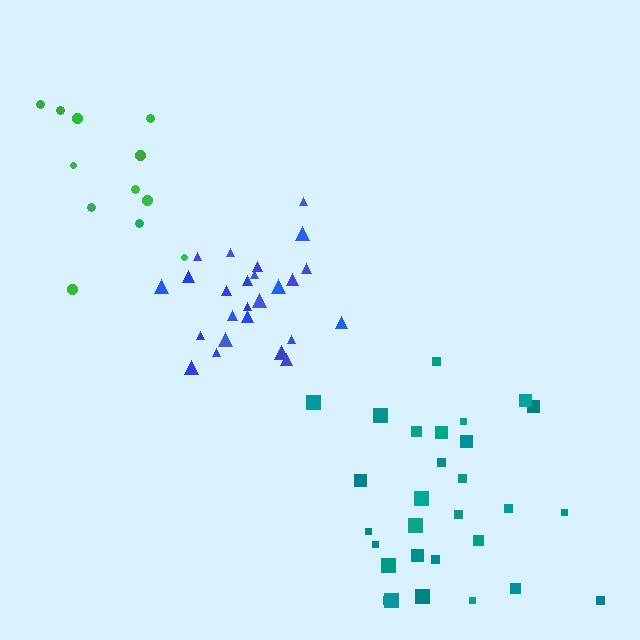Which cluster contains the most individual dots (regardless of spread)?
Teal (29).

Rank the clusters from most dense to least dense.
blue, teal, green.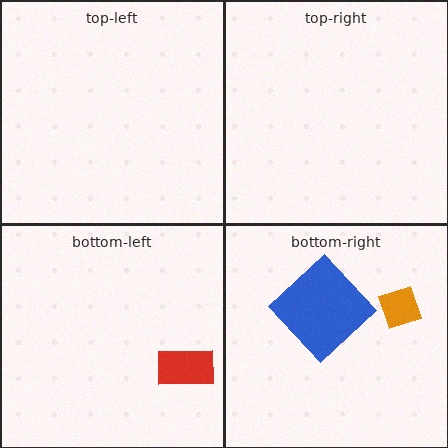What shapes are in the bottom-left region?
The red rectangle.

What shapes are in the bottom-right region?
The blue diamond, the orange diamond.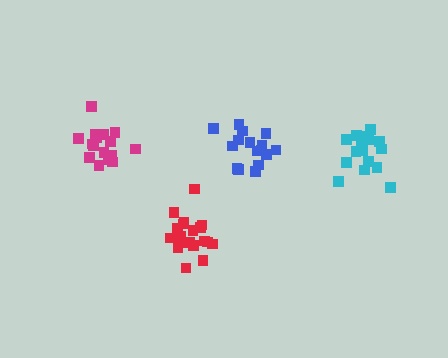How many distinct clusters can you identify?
There are 4 distinct clusters.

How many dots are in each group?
Group 1: 17 dots, Group 2: 20 dots, Group 3: 20 dots, Group 4: 16 dots (73 total).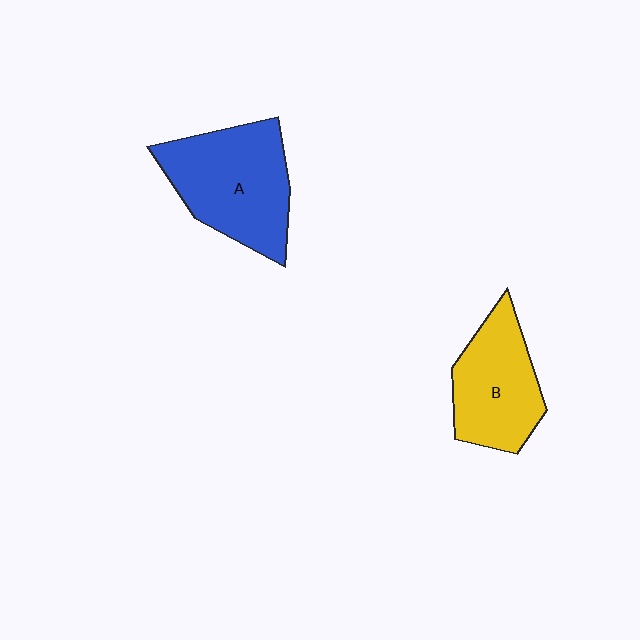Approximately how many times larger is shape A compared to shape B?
Approximately 1.3 times.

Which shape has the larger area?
Shape A (blue).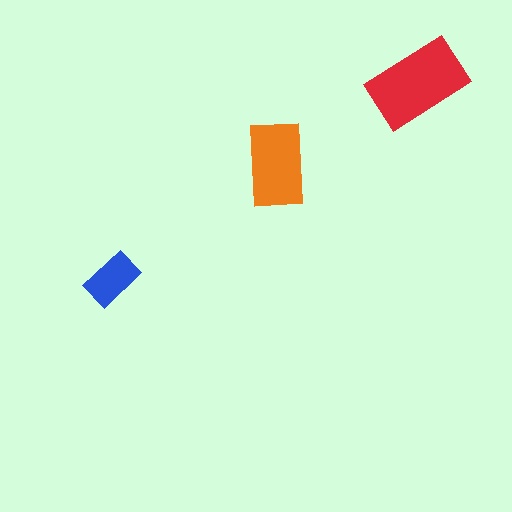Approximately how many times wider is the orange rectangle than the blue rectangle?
About 1.5 times wider.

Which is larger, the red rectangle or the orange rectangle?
The red one.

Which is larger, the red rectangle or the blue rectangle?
The red one.